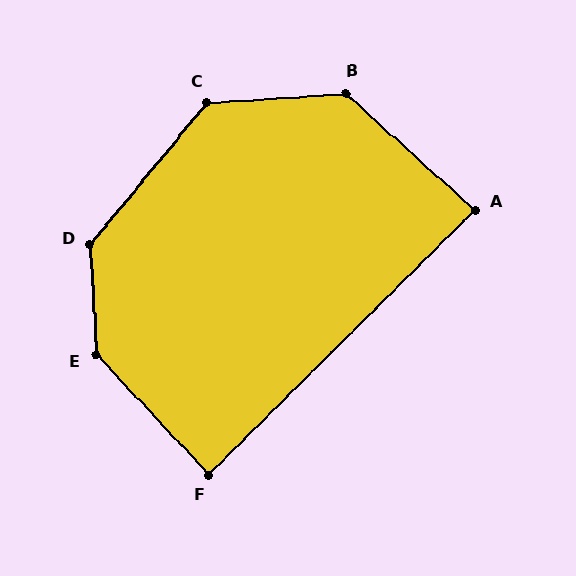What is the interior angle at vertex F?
Approximately 88 degrees (approximately right).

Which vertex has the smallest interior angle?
A, at approximately 87 degrees.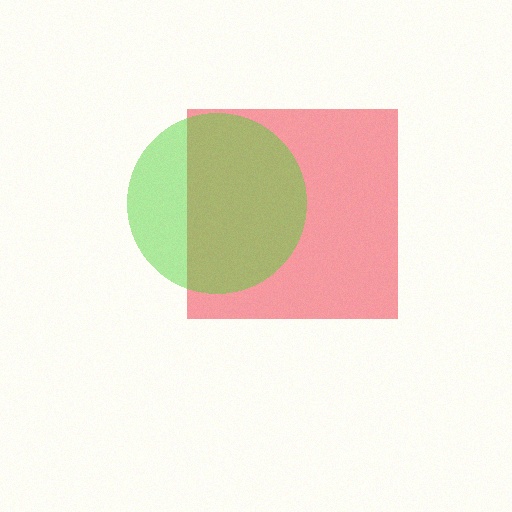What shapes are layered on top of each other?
The layered shapes are: a red square, a lime circle.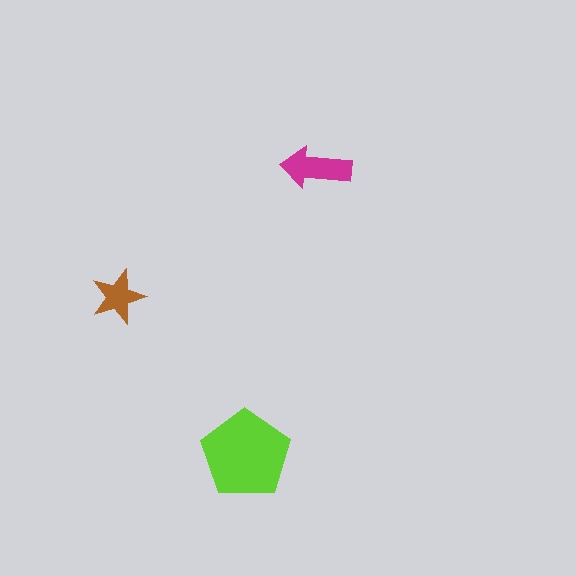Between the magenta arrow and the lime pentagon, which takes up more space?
The lime pentagon.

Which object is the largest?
The lime pentagon.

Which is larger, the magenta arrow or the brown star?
The magenta arrow.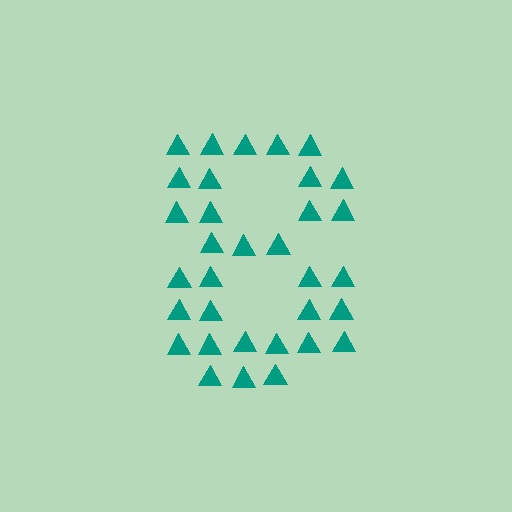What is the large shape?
The large shape is the digit 8.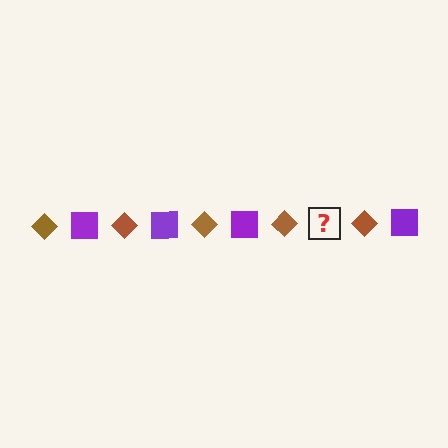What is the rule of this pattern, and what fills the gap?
The rule is that the pattern alternates between brown diamond and purple square. The gap should be filled with a purple square.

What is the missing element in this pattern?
The missing element is a purple square.